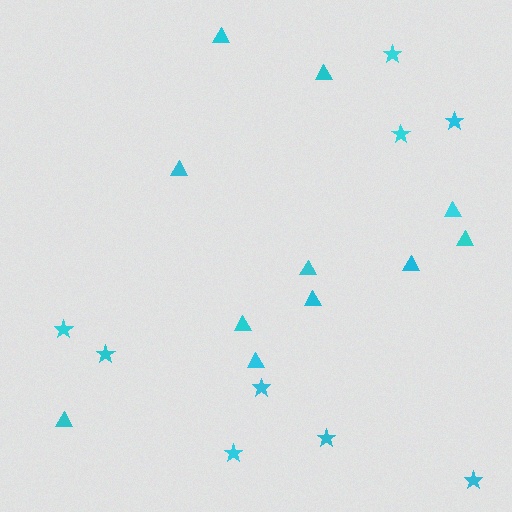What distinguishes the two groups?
There are 2 groups: one group of triangles (11) and one group of stars (9).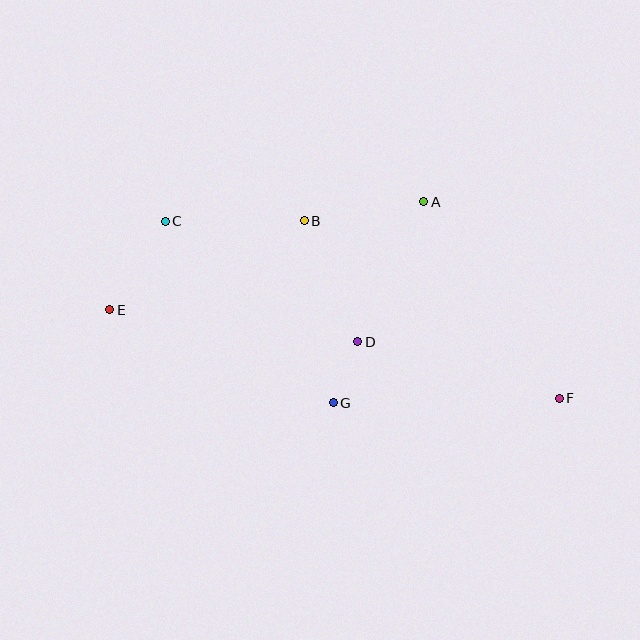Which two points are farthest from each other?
Points E and F are farthest from each other.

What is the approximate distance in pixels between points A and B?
The distance between A and B is approximately 121 pixels.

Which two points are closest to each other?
Points D and G are closest to each other.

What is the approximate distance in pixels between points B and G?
The distance between B and G is approximately 184 pixels.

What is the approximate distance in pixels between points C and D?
The distance between C and D is approximately 227 pixels.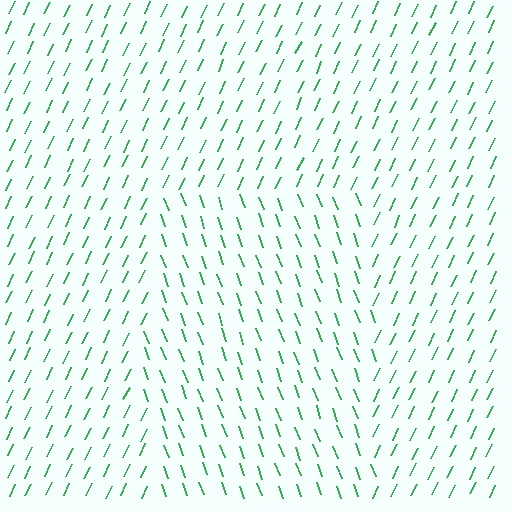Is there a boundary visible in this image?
Yes, there is a texture boundary formed by a change in line orientation.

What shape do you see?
I see a rectangle.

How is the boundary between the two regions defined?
The boundary is defined purely by a change in line orientation (approximately 45 degrees difference). All lines are the same color and thickness.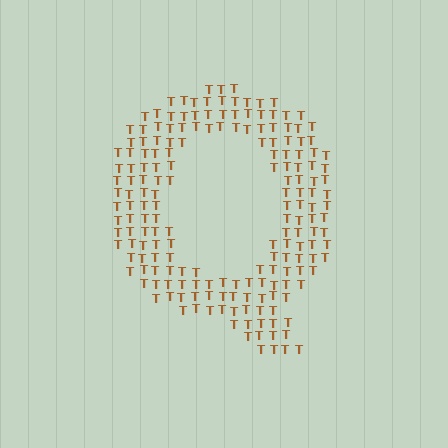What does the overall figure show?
The overall figure shows the letter Q.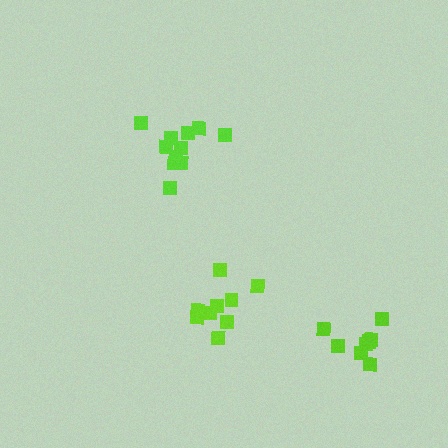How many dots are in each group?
Group 1: 8 dots, Group 2: 9 dots, Group 3: 11 dots (28 total).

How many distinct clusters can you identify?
There are 3 distinct clusters.